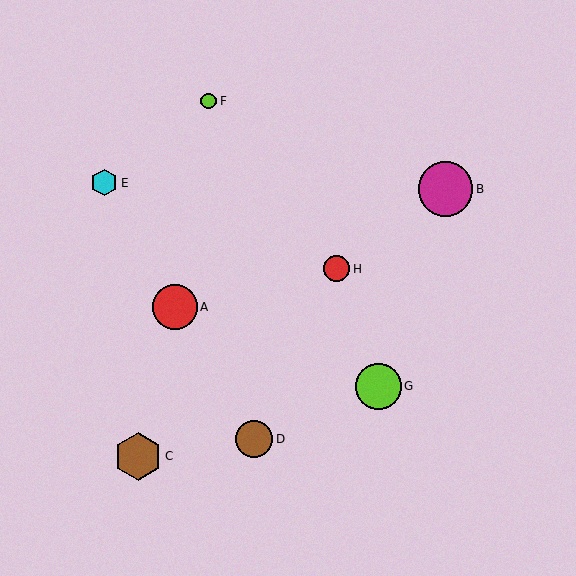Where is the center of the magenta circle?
The center of the magenta circle is at (445, 189).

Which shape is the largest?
The magenta circle (labeled B) is the largest.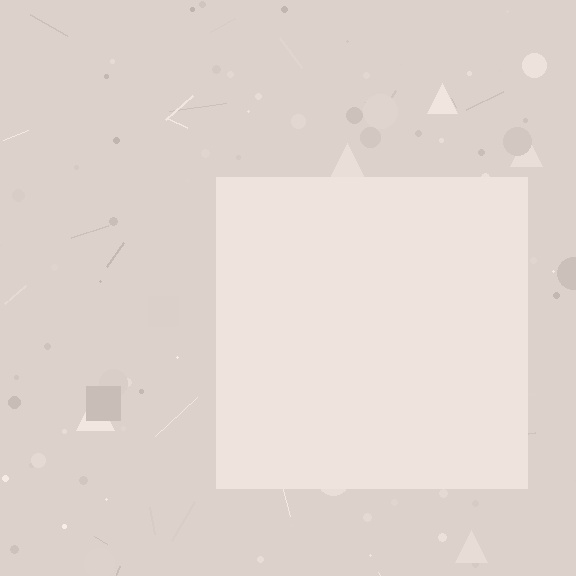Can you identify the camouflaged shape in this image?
The camouflaged shape is a square.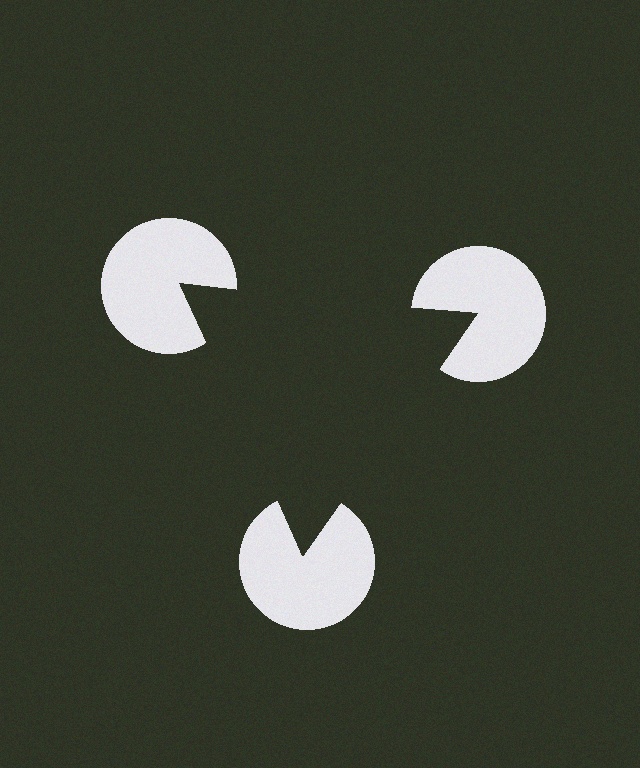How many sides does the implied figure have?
3 sides.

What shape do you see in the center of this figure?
An illusory triangle — its edges are inferred from the aligned wedge cuts in the pac-man discs, not physically drawn.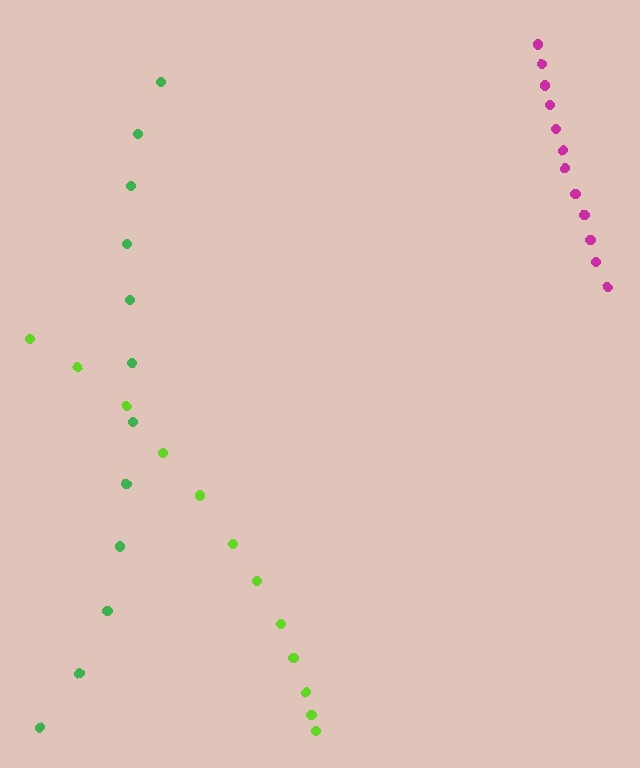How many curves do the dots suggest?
There are 3 distinct paths.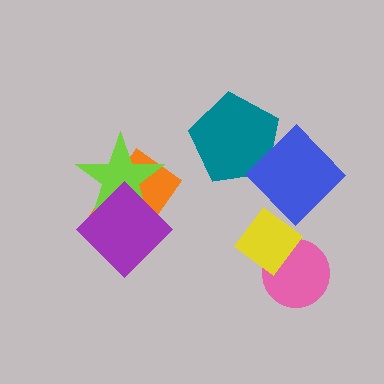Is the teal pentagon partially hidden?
Yes, it is partially covered by another shape.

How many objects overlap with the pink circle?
1 object overlaps with the pink circle.